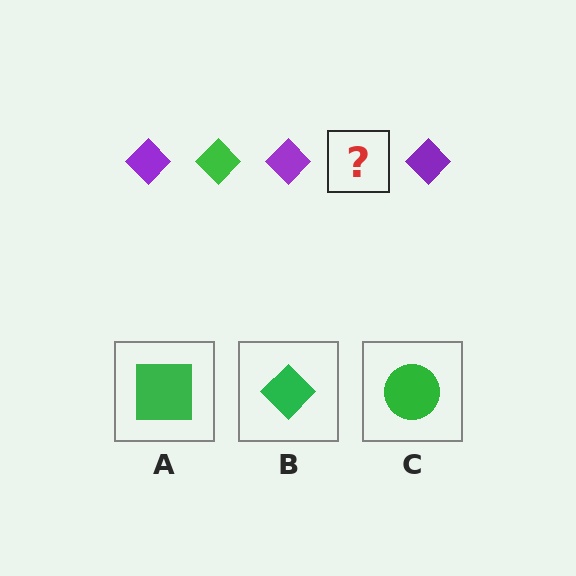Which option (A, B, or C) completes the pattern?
B.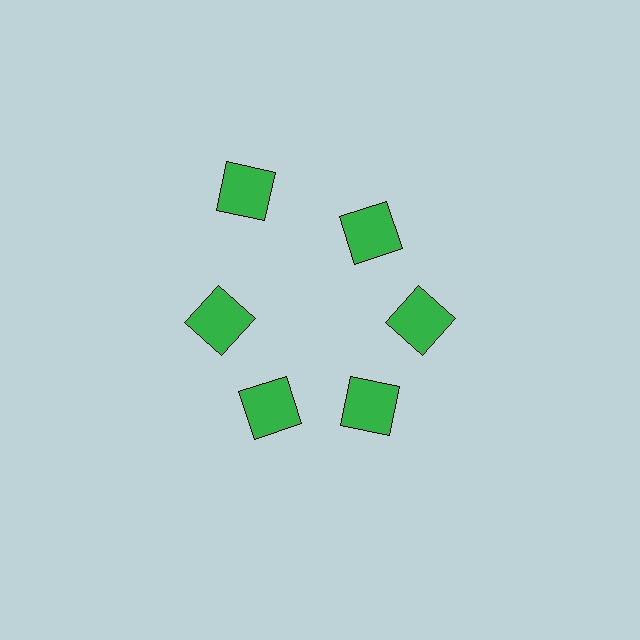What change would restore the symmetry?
The symmetry would be restored by moving it inward, back onto the ring so that all 6 squares sit at equal angles and equal distance from the center.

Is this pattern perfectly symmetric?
No. The 6 green squares are arranged in a ring, but one element near the 11 o'clock position is pushed outward from the center, breaking the 6-fold rotational symmetry.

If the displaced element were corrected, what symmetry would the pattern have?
It would have 6-fold rotational symmetry — the pattern would map onto itself every 60 degrees.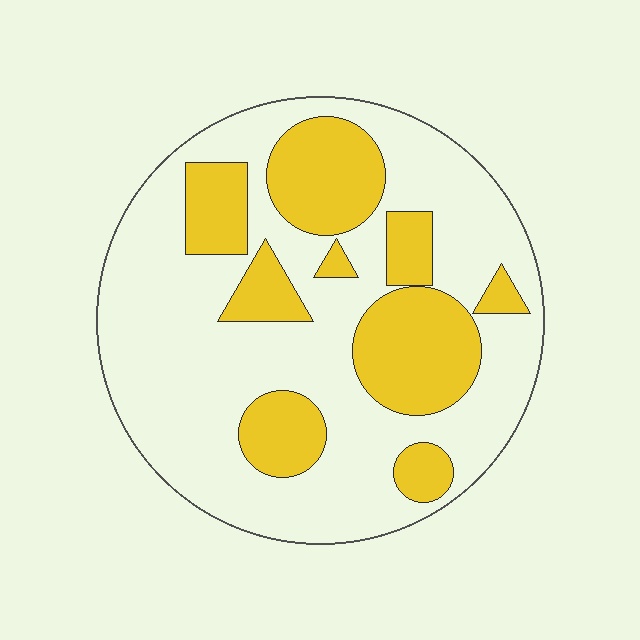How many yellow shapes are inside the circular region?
9.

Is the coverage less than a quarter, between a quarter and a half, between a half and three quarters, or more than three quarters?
Between a quarter and a half.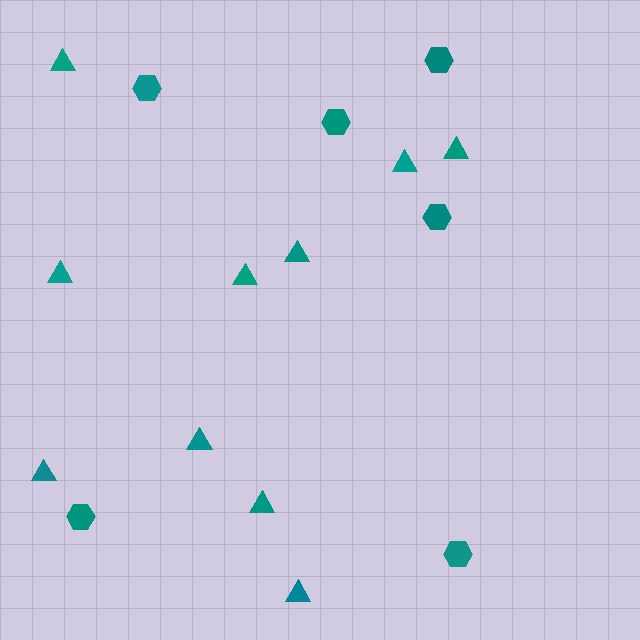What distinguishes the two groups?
There are 2 groups: one group of triangles (10) and one group of hexagons (6).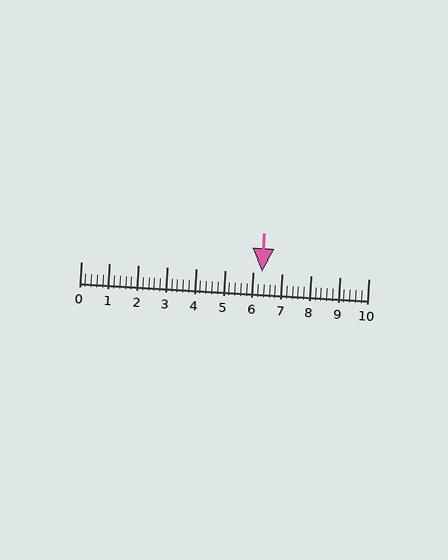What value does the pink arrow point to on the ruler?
The pink arrow points to approximately 6.3.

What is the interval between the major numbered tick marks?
The major tick marks are spaced 1 units apart.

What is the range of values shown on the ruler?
The ruler shows values from 0 to 10.